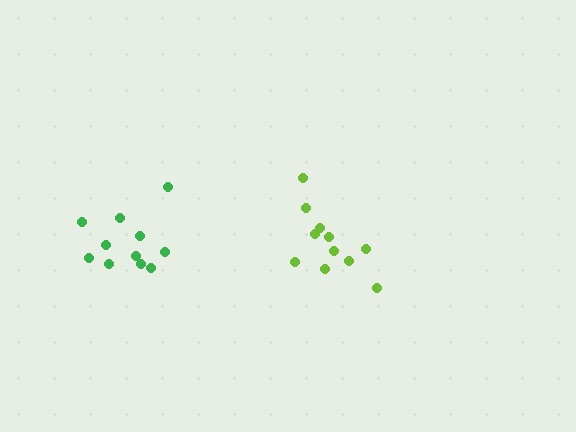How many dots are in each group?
Group 1: 11 dots, Group 2: 11 dots (22 total).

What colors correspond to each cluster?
The clusters are colored: green, lime.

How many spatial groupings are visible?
There are 2 spatial groupings.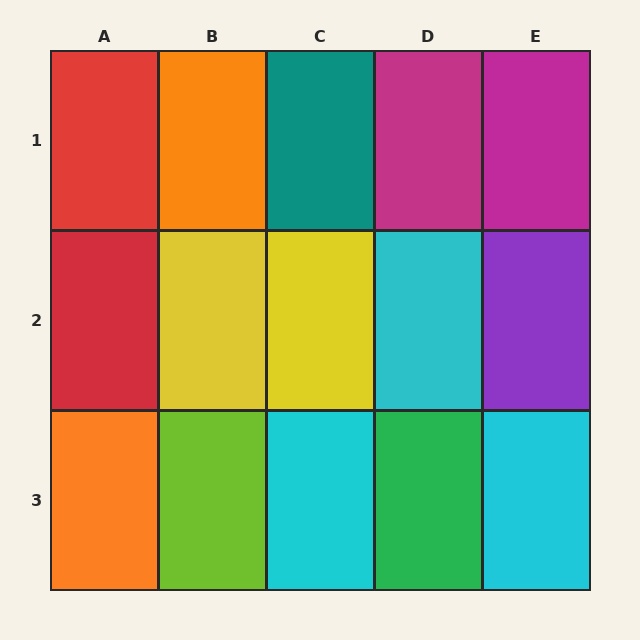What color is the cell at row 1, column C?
Teal.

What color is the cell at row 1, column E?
Magenta.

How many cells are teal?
1 cell is teal.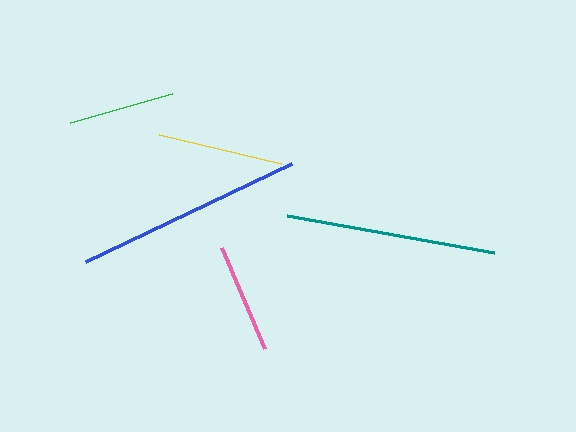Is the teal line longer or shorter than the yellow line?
The teal line is longer than the yellow line.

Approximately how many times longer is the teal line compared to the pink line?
The teal line is approximately 1.9 times the length of the pink line.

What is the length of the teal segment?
The teal segment is approximately 210 pixels long.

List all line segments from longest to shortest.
From longest to shortest: blue, teal, yellow, pink, green.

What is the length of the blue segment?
The blue segment is approximately 228 pixels long.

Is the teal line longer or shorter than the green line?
The teal line is longer than the green line.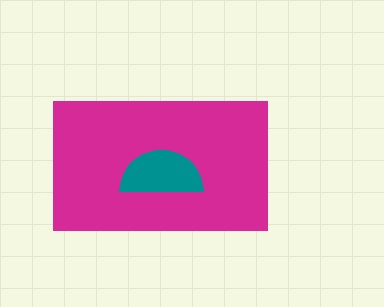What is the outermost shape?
The magenta rectangle.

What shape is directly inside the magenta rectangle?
The teal semicircle.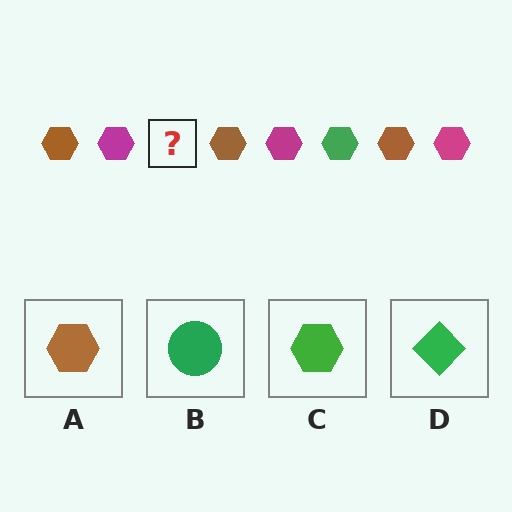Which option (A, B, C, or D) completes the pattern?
C.